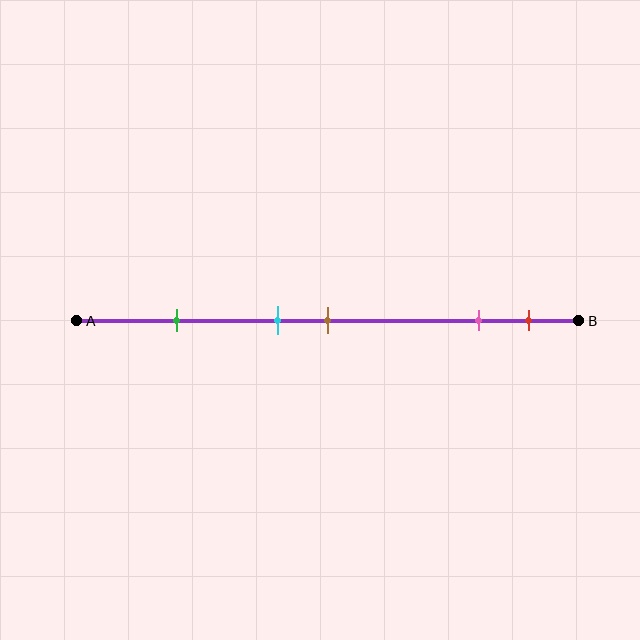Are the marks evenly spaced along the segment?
No, the marks are not evenly spaced.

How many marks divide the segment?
There are 5 marks dividing the segment.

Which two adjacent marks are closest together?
The cyan and brown marks are the closest adjacent pair.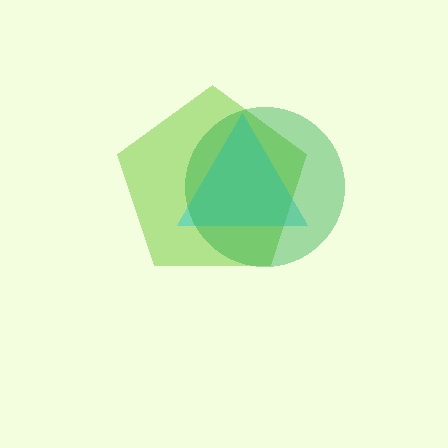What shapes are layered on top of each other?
The layered shapes are: a lime pentagon, a cyan triangle, a green circle.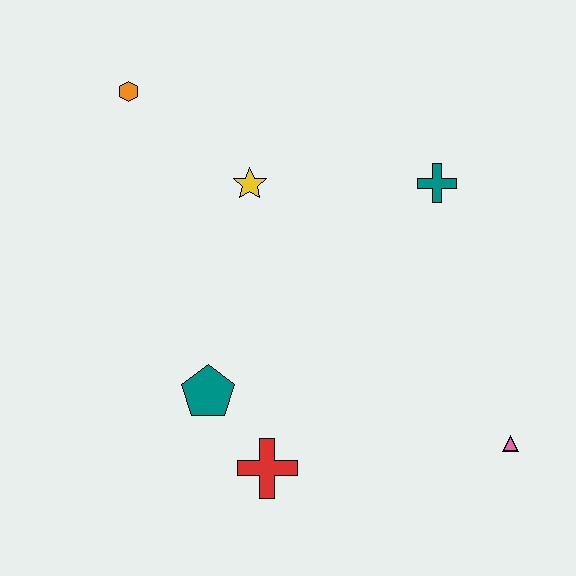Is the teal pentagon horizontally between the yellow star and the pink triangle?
No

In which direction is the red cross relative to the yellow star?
The red cross is below the yellow star.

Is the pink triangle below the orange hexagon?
Yes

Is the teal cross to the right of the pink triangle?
No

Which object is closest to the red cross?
The teal pentagon is closest to the red cross.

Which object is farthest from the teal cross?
The red cross is farthest from the teal cross.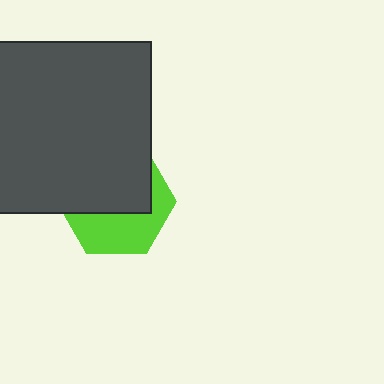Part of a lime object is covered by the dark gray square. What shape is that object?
It is a hexagon.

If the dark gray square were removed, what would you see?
You would see the complete lime hexagon.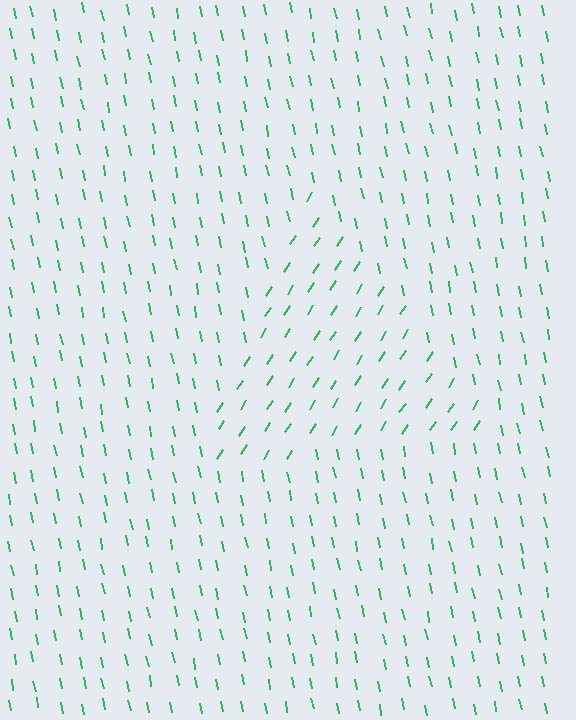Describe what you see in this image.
The image is filled with small green line segments. A triangle region in the image has lines oriented differently from the surrounding lines, creating a visible texture boundary.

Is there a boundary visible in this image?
Yes, there is a texture boundary formed by a change in line orientation.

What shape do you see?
I see a triangle.